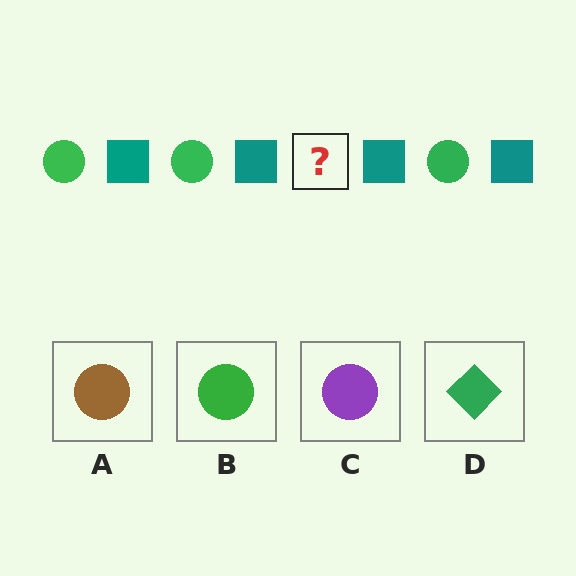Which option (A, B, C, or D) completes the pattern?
B.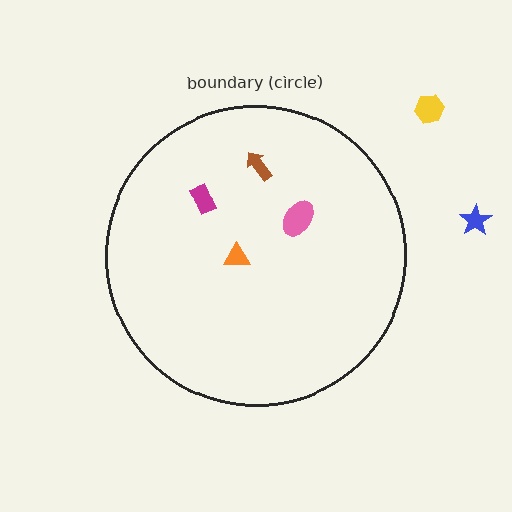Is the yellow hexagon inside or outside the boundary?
Outside.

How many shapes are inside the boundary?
4 inside, 2 outside.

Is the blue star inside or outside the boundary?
Outside.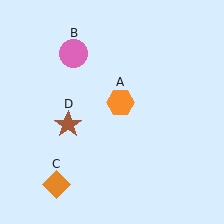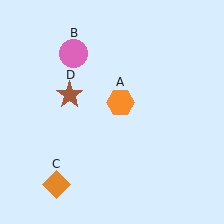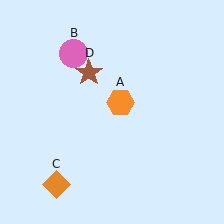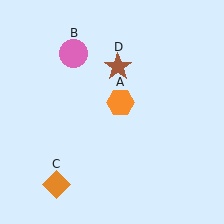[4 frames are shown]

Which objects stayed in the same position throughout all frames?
Orange hexagon (object A) and pink circle (object B) and orange diamond (object C) remained stationary.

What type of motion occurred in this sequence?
The brown star (object D) rotated clockwise around the center of the scene.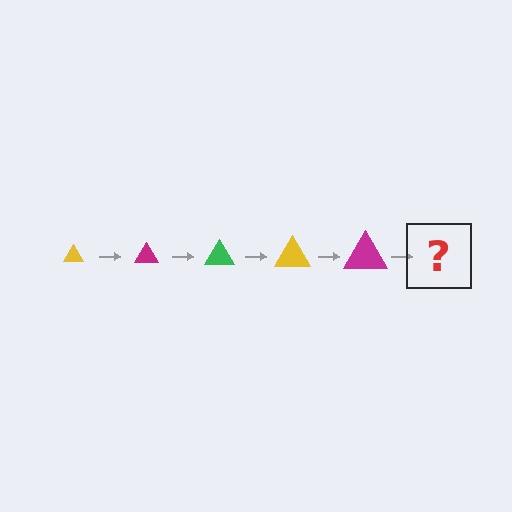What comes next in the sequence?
The next element should be a green triangle, larger than the previous one.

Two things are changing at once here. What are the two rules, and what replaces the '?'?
The two rules are that the triangle grows larger each step and the color cycles through yellow, magenta, and green. The '?' should be a green triangle, larger than the previous one.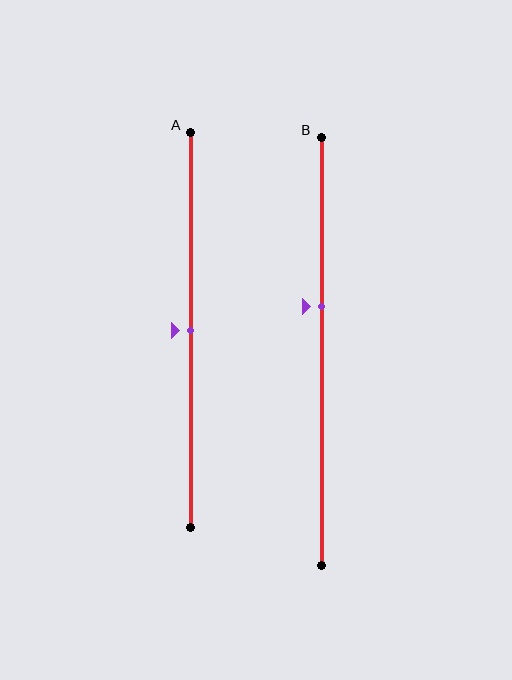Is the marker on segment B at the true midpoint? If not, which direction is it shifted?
No, the marker on segment B is shifted upward by about 11% of the segment length.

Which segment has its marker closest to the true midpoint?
Segment A has its marker closest to the true midpoint.